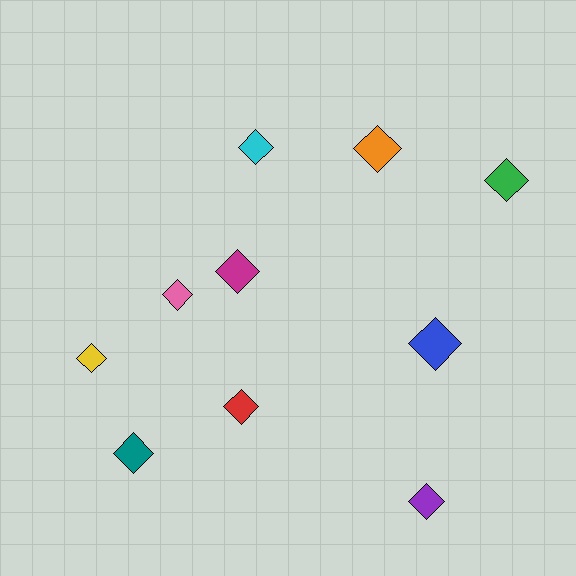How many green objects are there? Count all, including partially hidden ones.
There is 1 green object.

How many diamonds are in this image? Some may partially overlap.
There are 10 diamonds.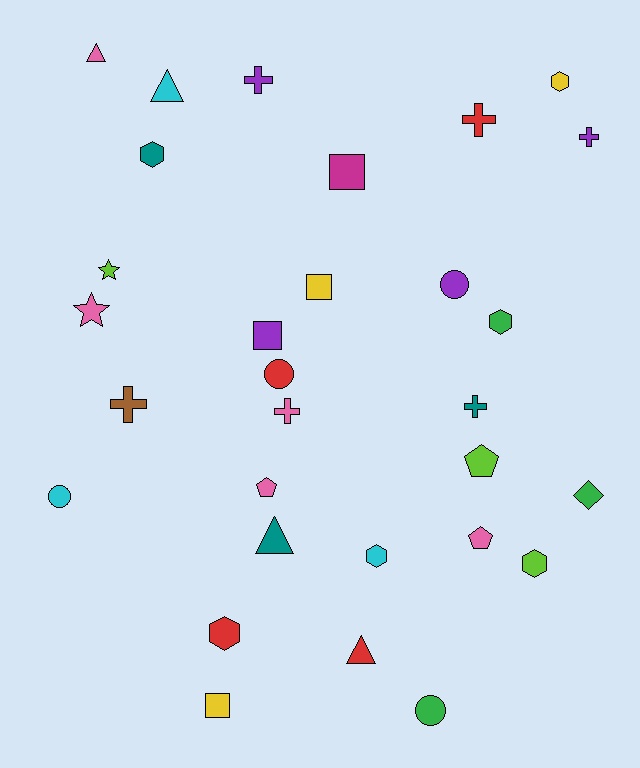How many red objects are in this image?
There are 4 red objects.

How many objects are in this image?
There are 30 objects.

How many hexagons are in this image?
There are 6 hexagons.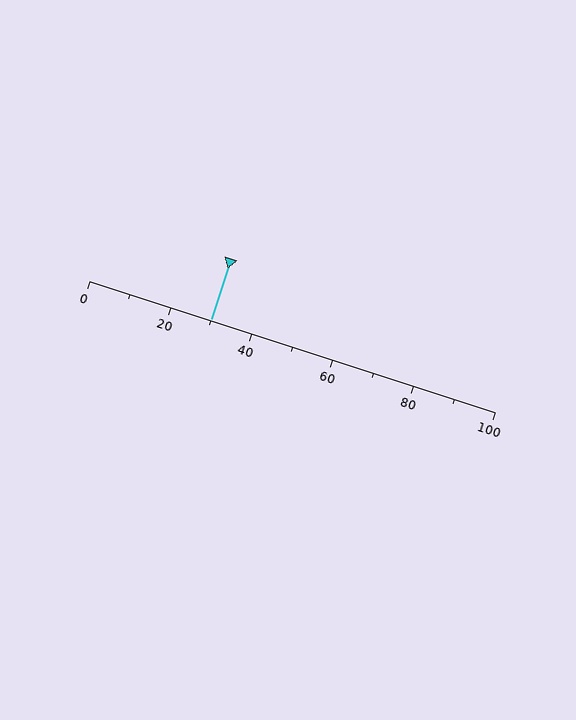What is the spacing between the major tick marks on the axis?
The major ticks are spaced 20 apart.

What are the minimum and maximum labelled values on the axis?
The axis runs from 0 to 100.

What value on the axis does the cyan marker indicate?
The marker indicates approximately 30.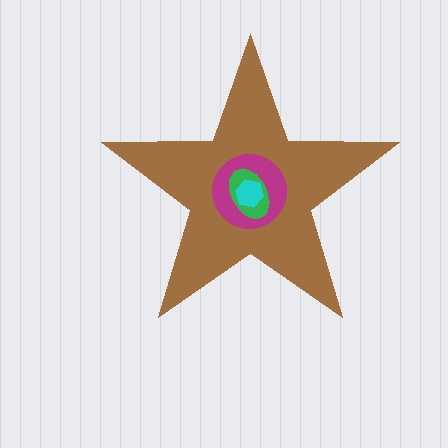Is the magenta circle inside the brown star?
Yes.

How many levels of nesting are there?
4.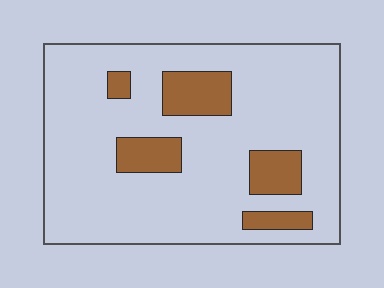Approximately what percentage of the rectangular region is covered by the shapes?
Approximately 15%.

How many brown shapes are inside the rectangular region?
5.